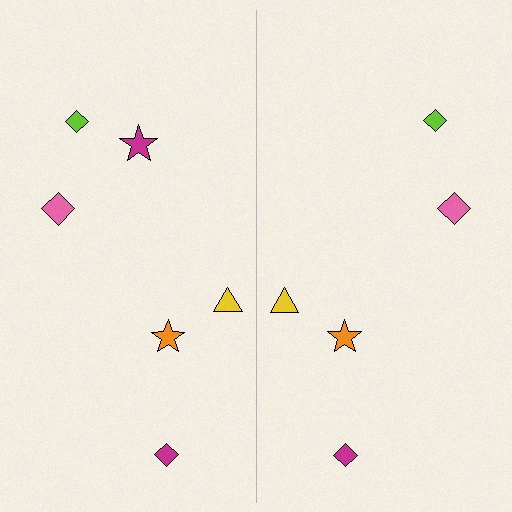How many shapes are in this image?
There are 11 shapes in this image.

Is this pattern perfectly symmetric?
No, the pattern is not perfectly symmetric. A magenta star is missing from the right side.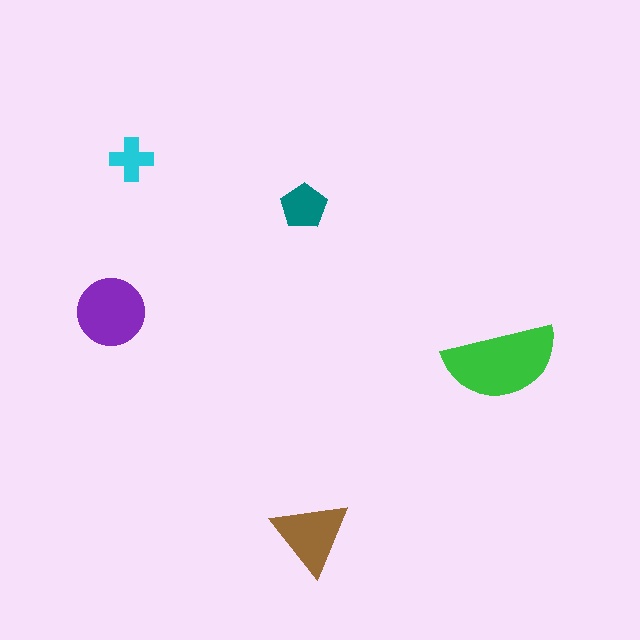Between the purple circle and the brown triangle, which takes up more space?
The purple circle.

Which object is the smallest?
The cyan cross.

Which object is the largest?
The green semicircle.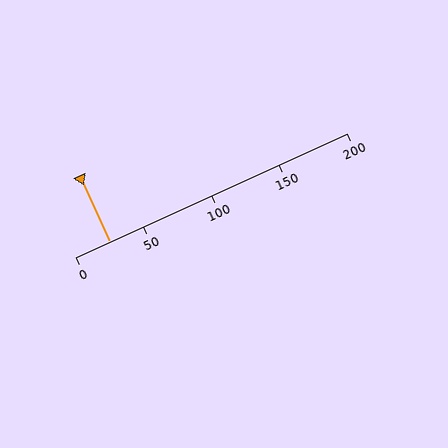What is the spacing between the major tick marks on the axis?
The major ticks are spaced 50 apart.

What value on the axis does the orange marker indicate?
The marker indicates approximately 25.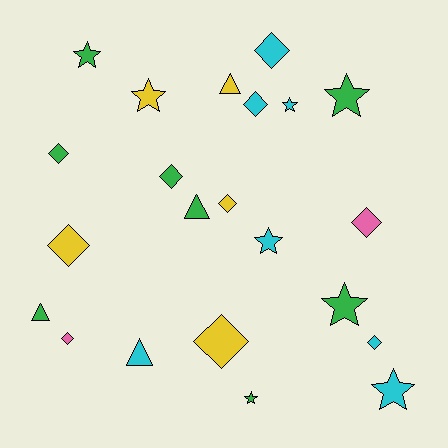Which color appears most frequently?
Green, with 8 objects.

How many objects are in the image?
There are 22 objects.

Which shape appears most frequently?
Diamond, with 10 objects.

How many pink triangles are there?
There are no pink triangles.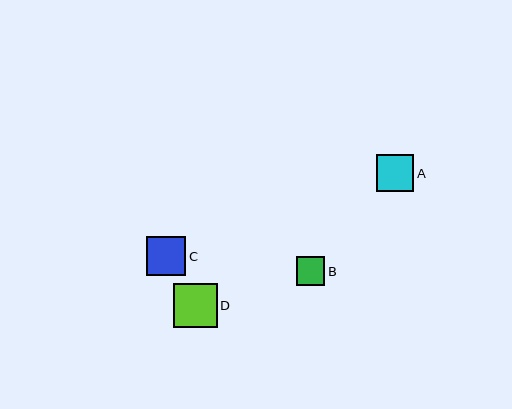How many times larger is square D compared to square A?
Square D is approximately 1.2 times the size of square A.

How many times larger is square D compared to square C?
Square D is approximately 1.1 times the size of square C.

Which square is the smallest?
Square B is the smallest with a size of approximately 29 pixels.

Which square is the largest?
Square D is the largest with a size of approximately 44 pixels.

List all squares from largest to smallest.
From largest to smallest: D, C, A, B.